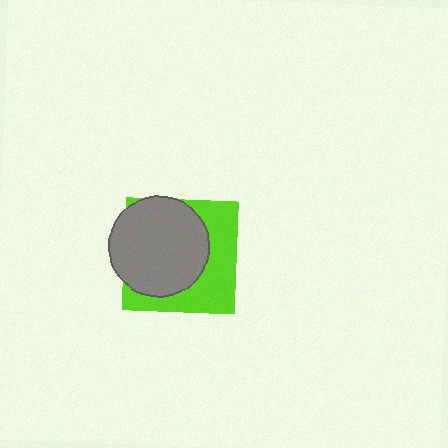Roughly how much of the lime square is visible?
A small part of it is visible (roughly 43%).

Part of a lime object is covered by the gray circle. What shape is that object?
It is a square.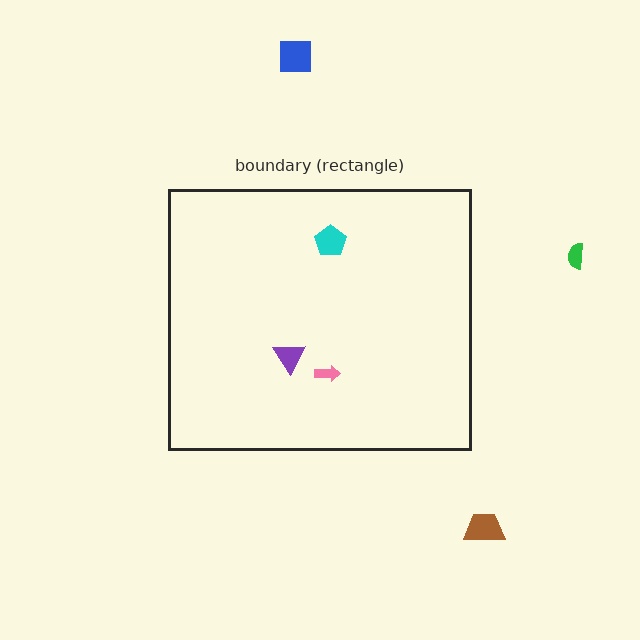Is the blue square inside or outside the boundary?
Outside.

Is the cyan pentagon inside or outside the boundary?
Inside.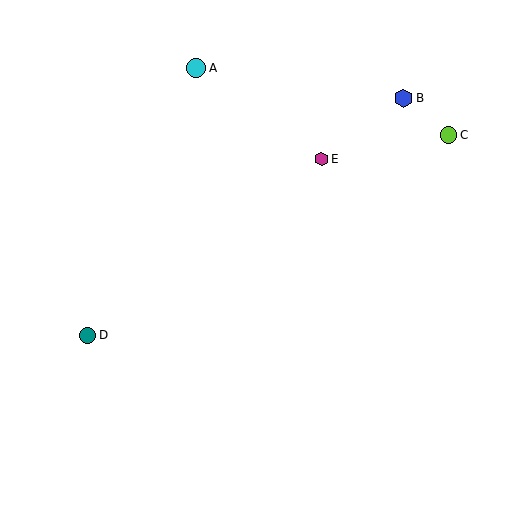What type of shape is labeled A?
Shape A is a cyan circle.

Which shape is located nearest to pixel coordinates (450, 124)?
The lime circle (labeled C) at (448, 135) is nearest to that location.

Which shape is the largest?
The cyan circle (labeled A) is the largest.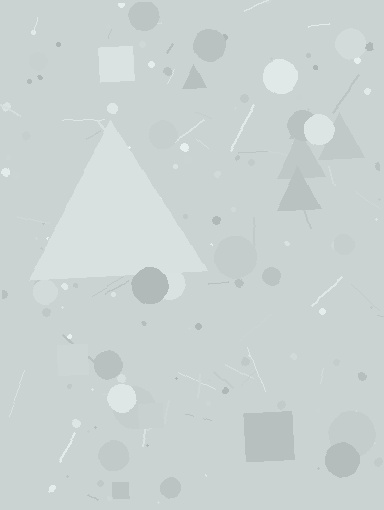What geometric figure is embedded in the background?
A triangle is embedded in the background.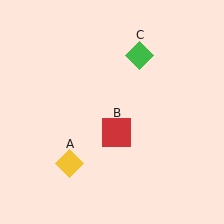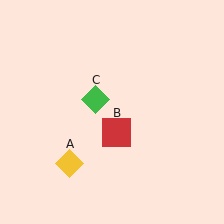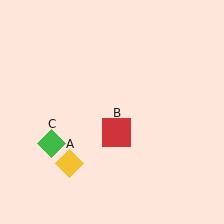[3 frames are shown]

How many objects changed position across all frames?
1 object changed position: green diamond (object C).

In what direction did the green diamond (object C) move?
The green diamond (object C) moved down and to the left.